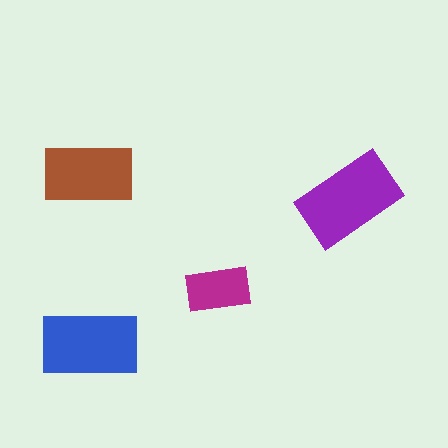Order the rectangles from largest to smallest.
the purple one, the blue one, the brown one, the magenta one.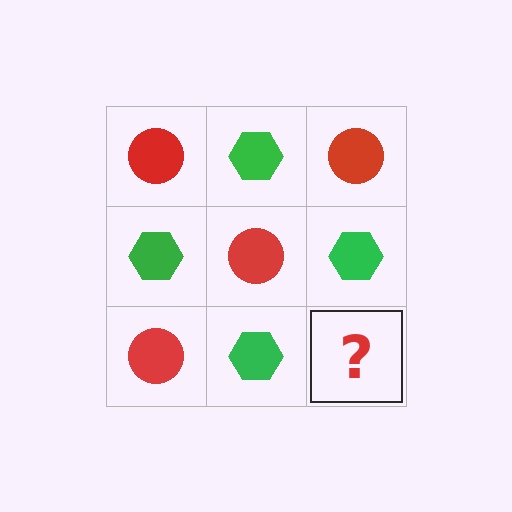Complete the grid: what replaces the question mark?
The question mark should be replaced with a red circle.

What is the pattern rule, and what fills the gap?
The rule is that it alternates red circle and green hexagon in a checkerboard pattern. The gap should be filled with a red circle.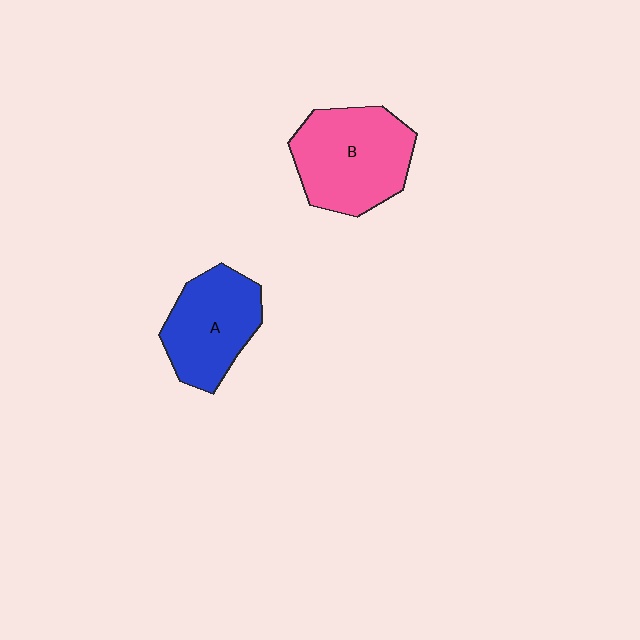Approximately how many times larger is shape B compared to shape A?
Approximately 1.2 times.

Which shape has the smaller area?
Shape A (blue).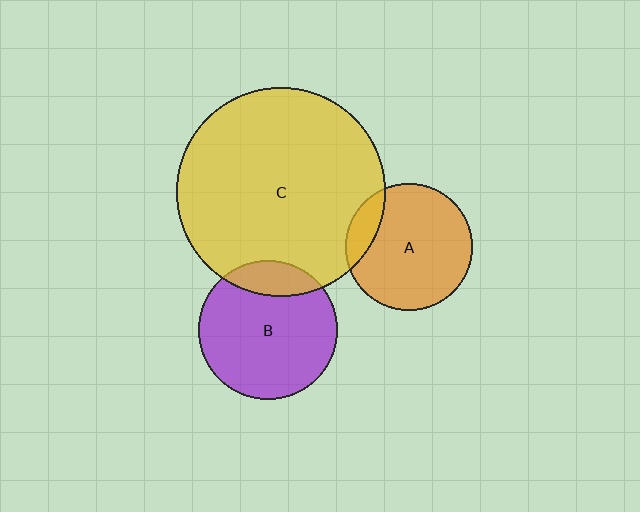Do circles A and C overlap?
Yes.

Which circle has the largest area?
Circle C (yellow).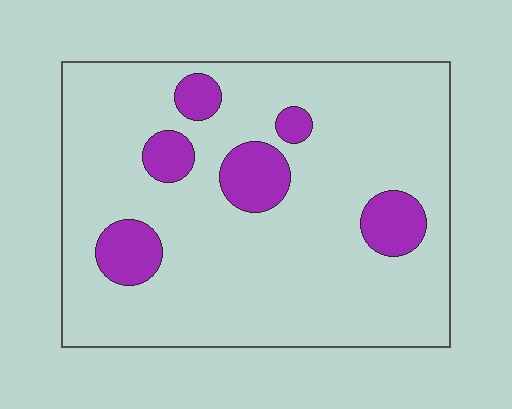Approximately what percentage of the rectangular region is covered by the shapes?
Approximately 15%.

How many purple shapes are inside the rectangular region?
6.